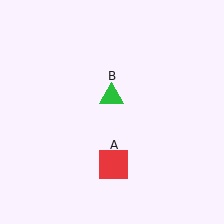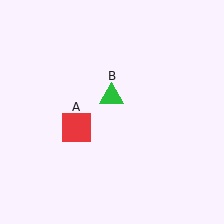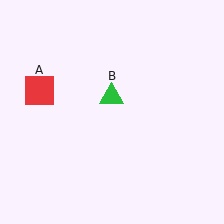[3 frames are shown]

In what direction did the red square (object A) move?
The red square (object A) moved up and to the left.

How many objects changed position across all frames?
1 object changed position: red square (object A).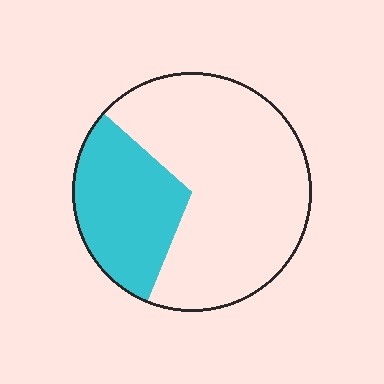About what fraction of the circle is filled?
About one third (1/3).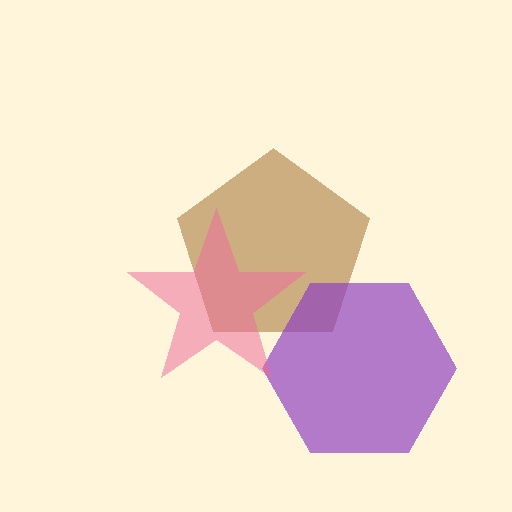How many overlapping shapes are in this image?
There are 3 overlapping shapes in the image.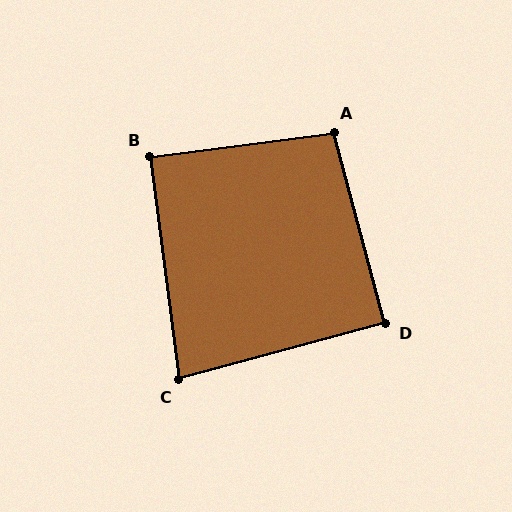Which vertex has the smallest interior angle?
C, at approximately 82 degrees.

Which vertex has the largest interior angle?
A, at approximately 98 degrees.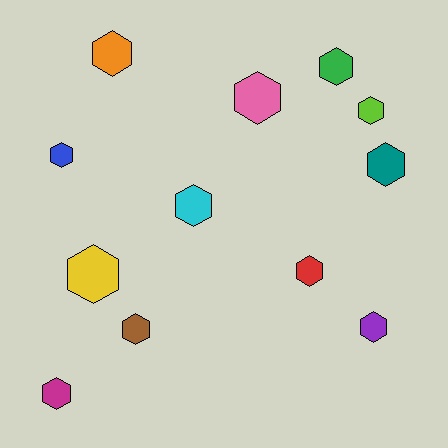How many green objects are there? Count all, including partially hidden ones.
There is 1 green object.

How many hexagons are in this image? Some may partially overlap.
There are 12 hexagons.